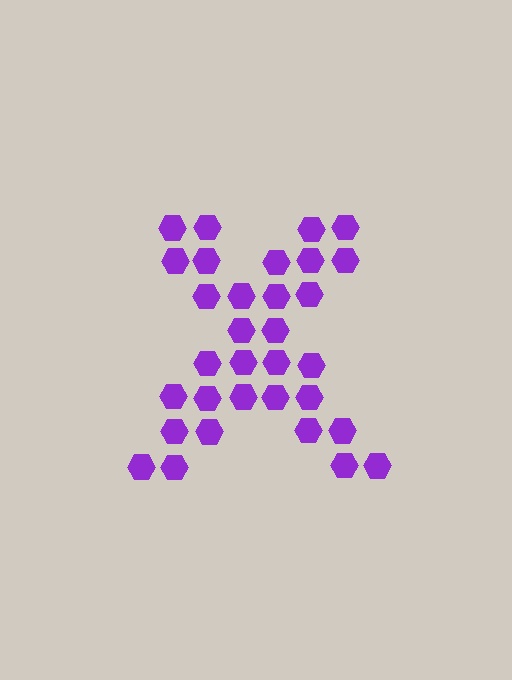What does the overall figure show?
The overall figure shows the letter X.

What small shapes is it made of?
It is made of small hexagons.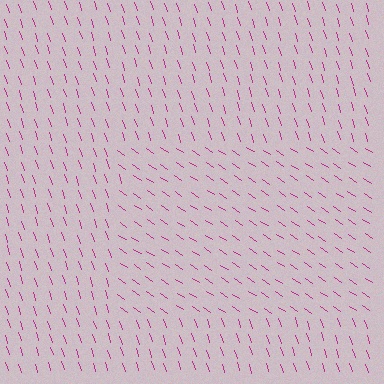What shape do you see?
I see a rectangle.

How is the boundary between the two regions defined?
The boundary is defined purely by a change in line orientation (approximately 38 degrees difference). All lines are the same color and thickness.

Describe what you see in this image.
The image is filled with small magenta line segments. A rectangle region in the image has lines oriented differently from the surrounding lines, creating a visible texture boundary.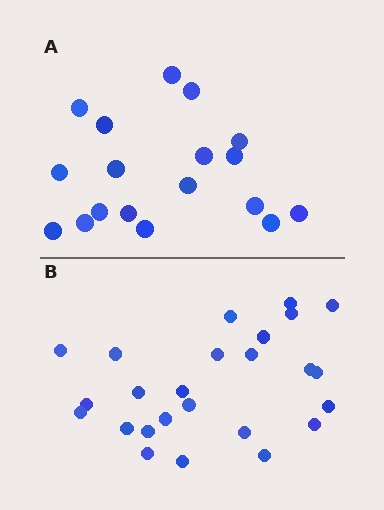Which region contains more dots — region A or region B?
Region B (the bottom region) has more dots.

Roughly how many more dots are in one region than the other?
Region B has roughly 8 or so more dots than region A.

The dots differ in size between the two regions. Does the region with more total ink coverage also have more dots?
No. Region A has more total ink coverage because its dots are larger, but region B actually contains more individual dots. Total area can be misleading — the number of items is what matters here.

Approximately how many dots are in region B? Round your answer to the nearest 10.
About 20 dots. (The exact count is 25, which rounds to 20.)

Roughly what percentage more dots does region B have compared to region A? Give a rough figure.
About 40% more.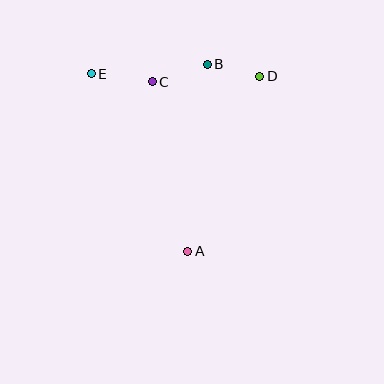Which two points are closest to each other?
Points B and D are closest to each other.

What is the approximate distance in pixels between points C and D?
The distance between C and D is approximately 108 pixels.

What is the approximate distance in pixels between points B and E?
The distance between B and E is approximately 116 pixels.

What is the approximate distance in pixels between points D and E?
The distance between D and E is approximately 168 pixels.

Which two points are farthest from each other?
Points A and E are farthest from each other.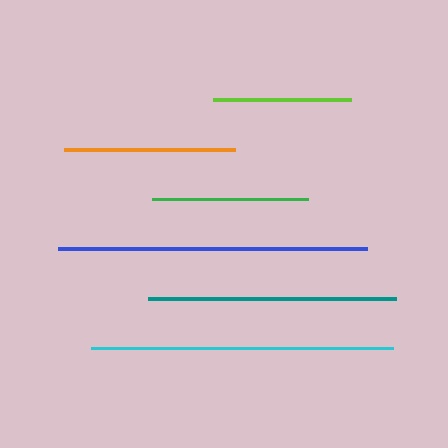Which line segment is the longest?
The blue line is the longest at approximately 309 pixels.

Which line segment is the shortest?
The lime line is the shortest at approximately 139 pixels.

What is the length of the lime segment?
The lime segment is approximately 139 pixels long.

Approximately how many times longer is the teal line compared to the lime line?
The teal line is approximately 1.8 times the length of the lime line.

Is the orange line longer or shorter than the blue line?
The blue line is longer than the orange line.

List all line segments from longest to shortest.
From longest to shortest: blue, cyan, teal, orange, green, lime.